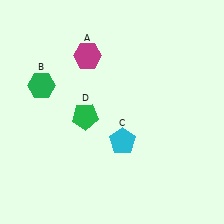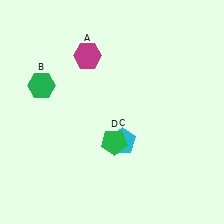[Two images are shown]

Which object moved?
The green pentagon (D) moved right.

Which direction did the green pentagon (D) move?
The green pentagon (D) moved right.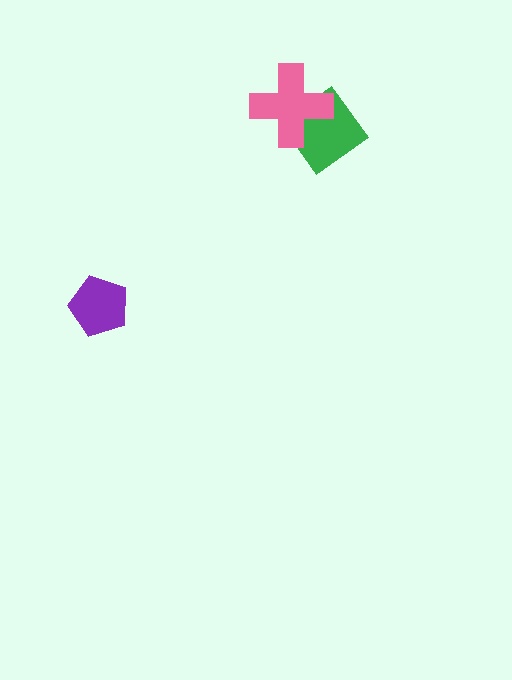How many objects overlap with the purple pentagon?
0 objects overlap with the purple pentagon.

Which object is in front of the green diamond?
The pink cross is in front of the green diamond.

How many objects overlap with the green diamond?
1 object overlaps with the green diamond.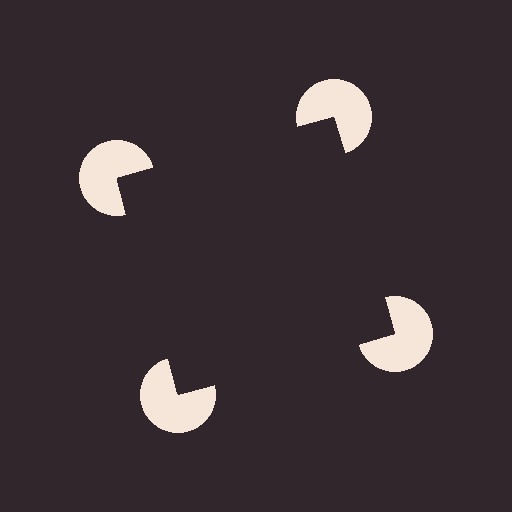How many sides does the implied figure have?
4 sides.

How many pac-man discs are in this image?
There are 4 — one at each vertex of the illusory square.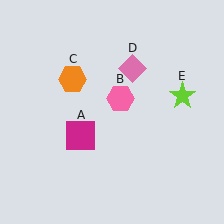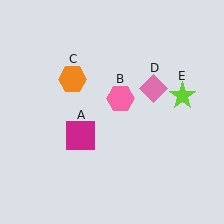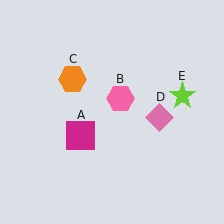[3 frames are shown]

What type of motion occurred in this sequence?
The pink diamond (object D) rotated clockwise around the center of the scene.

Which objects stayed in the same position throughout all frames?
Magenta square (object A) and pink hexagon (object B) and orange hexagon (object C) and lime star (object E) remained stationary.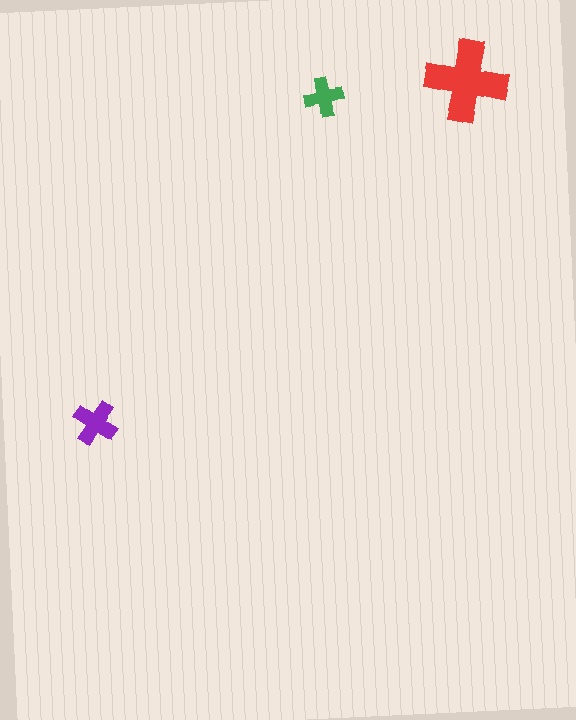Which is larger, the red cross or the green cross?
The red one.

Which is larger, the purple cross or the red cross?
The red one.